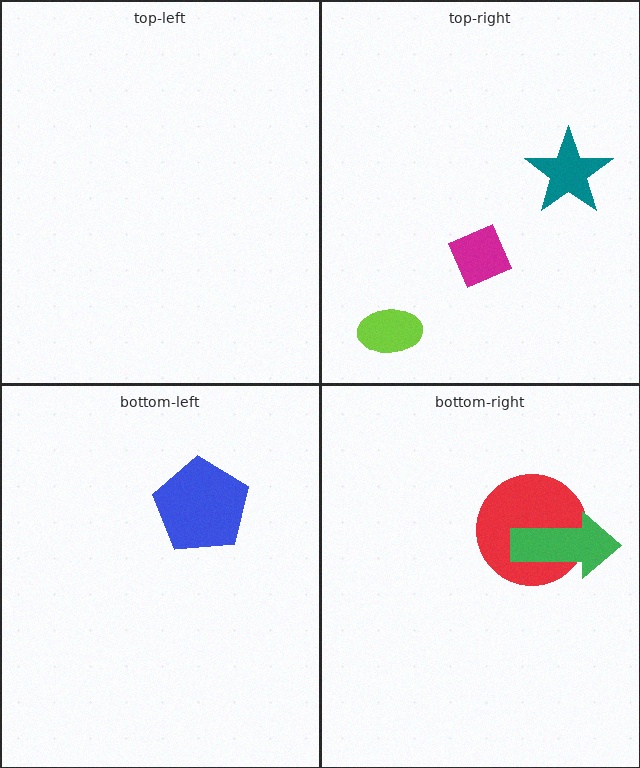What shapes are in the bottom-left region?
The blue pentagon.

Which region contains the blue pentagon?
The bottom-left region.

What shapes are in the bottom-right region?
The red circle, the green arrow.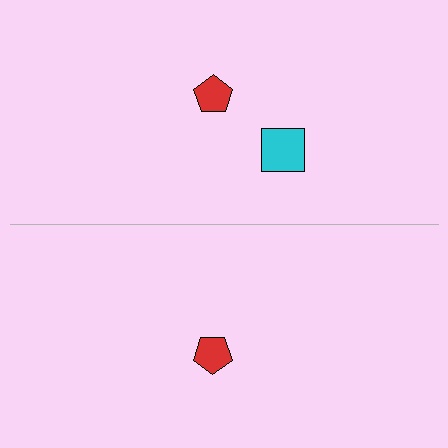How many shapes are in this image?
There are 3 shapes in this image.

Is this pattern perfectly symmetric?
No, the pattern is not perfectly symmetric. A cyan square is missing from the bottom side.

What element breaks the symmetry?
A cyan square is missing from the bottom side.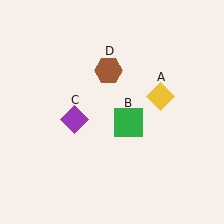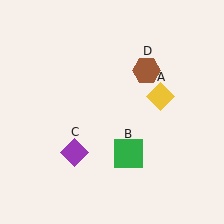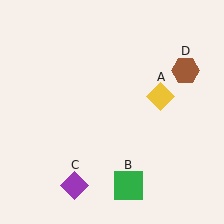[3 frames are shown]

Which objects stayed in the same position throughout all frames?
Yellow diamond (object A) remained stationary.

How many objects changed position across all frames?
3 objects changed position: green square (object B), purple diamond (object C), brown hexagon (object D).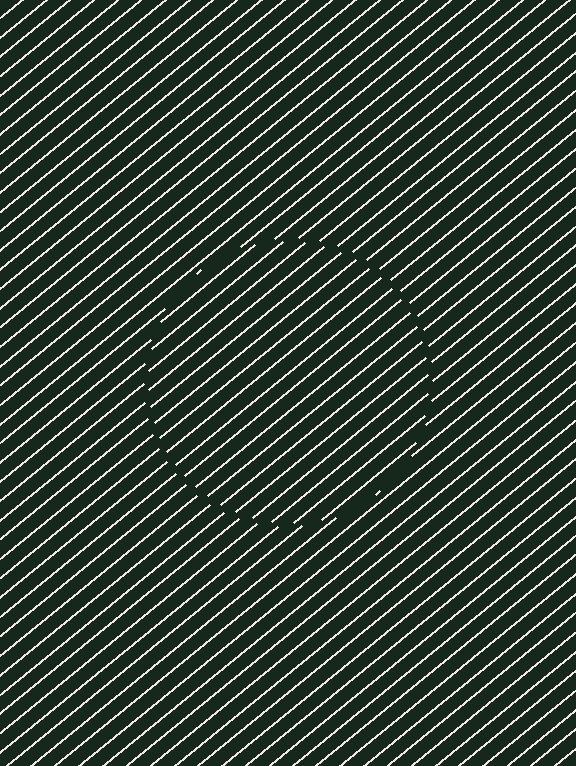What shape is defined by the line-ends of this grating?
An illusory circle. The interior of the shape contains the same grating, shifted by half a period — the contour is defined by the phase discontinuity where line-ends from the inner and outer gratings abut.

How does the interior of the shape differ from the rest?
The interior of the shape contains the same grating, shifted by half a period — the contour is defined by the phase discontinuity where line-ends from the inner and outer gratings abut.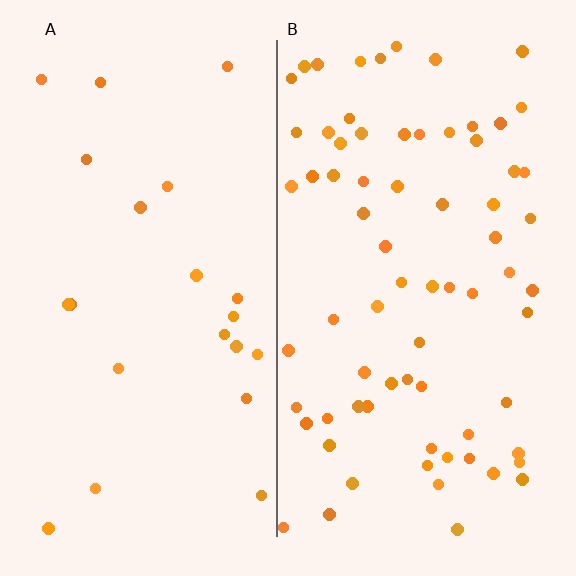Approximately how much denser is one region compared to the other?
Approximately 3.3× — region B over region A.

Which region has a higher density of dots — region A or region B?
B (the right).